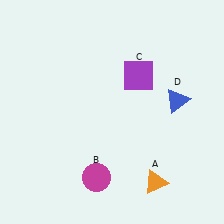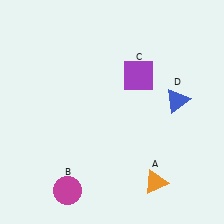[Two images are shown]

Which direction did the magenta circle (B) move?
The magenta circle (B) moved left.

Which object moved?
The magenta circle (B) moved left.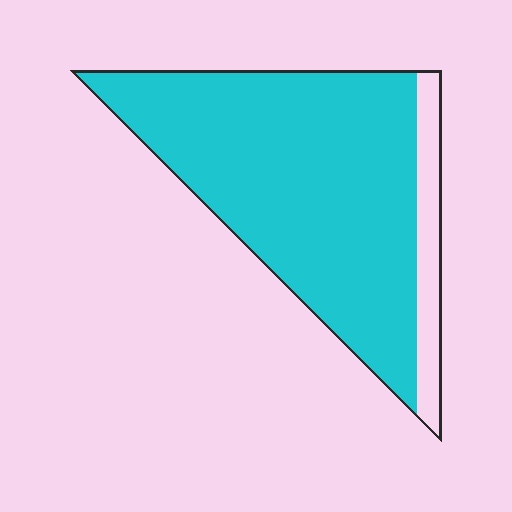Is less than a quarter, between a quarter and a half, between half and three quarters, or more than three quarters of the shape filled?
More than three quarters.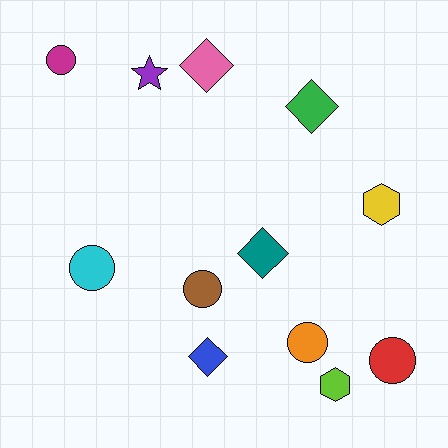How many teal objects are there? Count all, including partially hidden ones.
There is 1 teal object.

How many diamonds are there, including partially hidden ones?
There are 4 diamonds.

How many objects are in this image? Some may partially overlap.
There are 12 objects.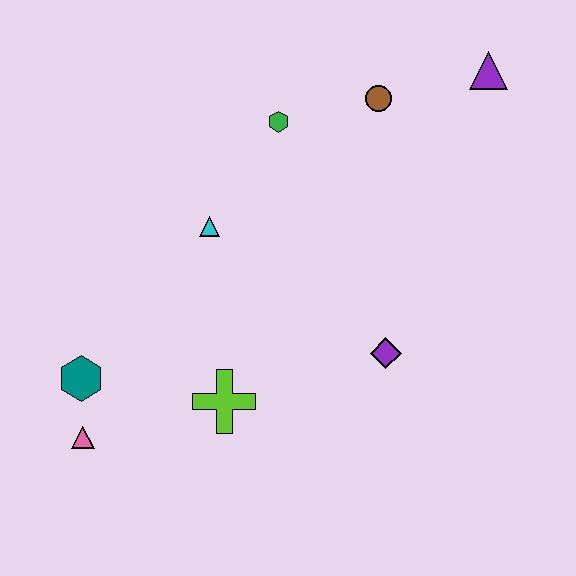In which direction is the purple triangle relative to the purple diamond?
The purple triangle is above the purple diamond.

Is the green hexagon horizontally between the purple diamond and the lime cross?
Yes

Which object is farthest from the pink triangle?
The purple triangle is farthest from the pink triangle.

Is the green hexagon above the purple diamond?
Yes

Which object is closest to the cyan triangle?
The green hexagon is closest to the cyan triangle.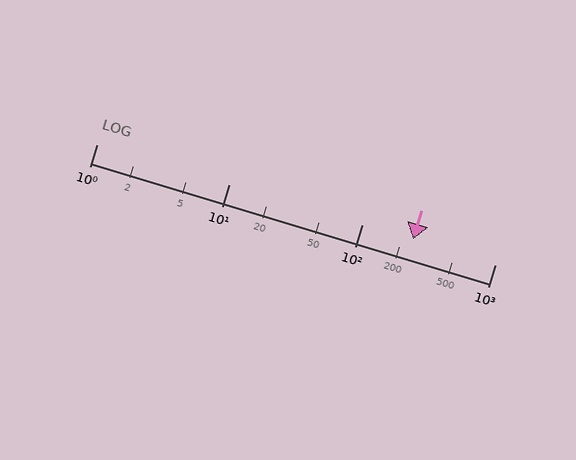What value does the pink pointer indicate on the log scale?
The pointer indicates approximately 240.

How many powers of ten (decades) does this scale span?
The scale spans 3 decades, from 1 to 1000.